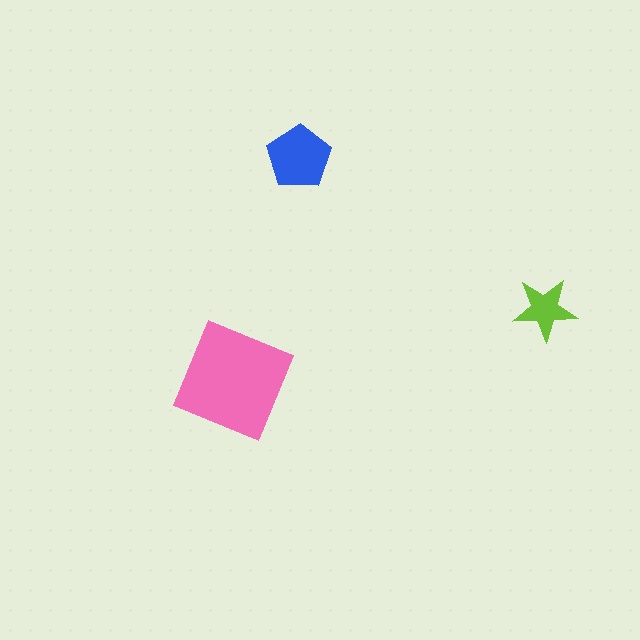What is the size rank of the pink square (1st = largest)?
1st.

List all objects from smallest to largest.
The lime star, the blue pentagon, the pink square.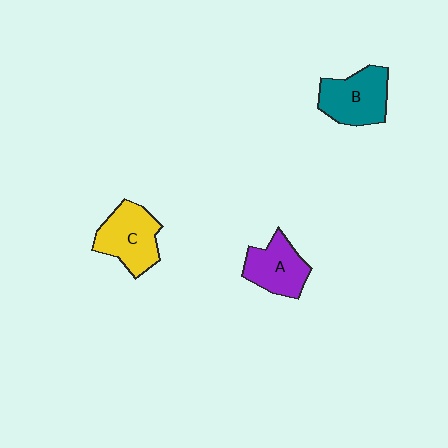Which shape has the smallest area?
Shape A (purple).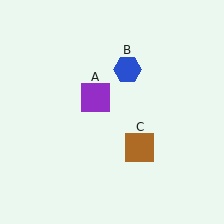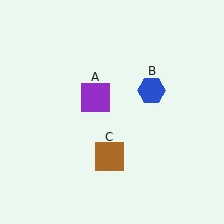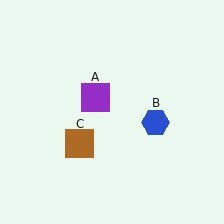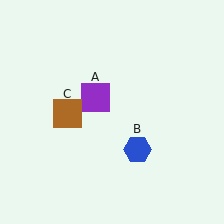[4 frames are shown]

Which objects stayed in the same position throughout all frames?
Purple square (object A) remained stationary.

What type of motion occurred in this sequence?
The blue hexagon (object B), brown square (object C) rotated clockwise around the center of the scene.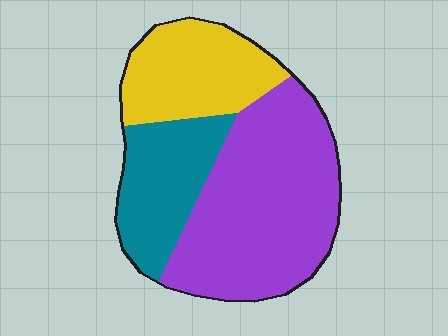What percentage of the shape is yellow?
Yellow takes up about one quarter (1/4) of the shape.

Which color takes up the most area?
Purple, at roughly 50%.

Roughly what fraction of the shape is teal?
Teal takes up less than a quarter of the shape.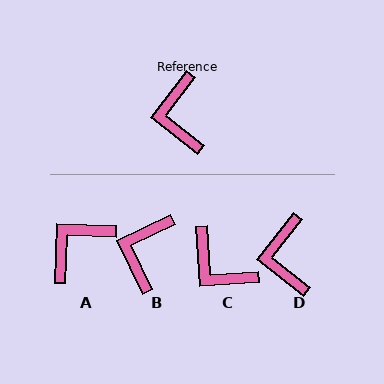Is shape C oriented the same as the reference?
No, it is off by about 41 degrees.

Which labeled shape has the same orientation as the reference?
D.